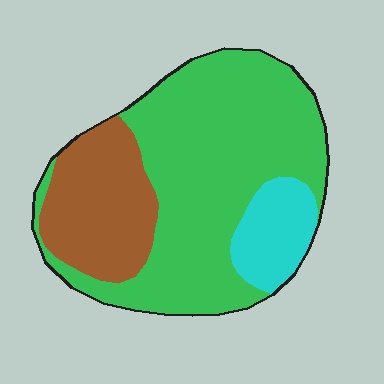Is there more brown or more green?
Green.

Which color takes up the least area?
Cyan, at roughly 10%.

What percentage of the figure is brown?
Brown covers about 25% of the figure.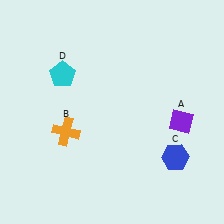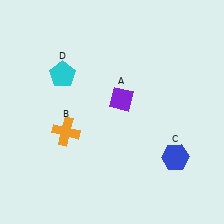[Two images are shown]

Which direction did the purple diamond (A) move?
The purple diamond (A) moved left.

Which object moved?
The purple diamond (A) moved left.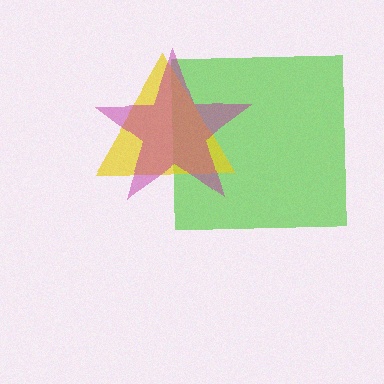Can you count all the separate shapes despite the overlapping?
Yes, there are 3 separate shapes.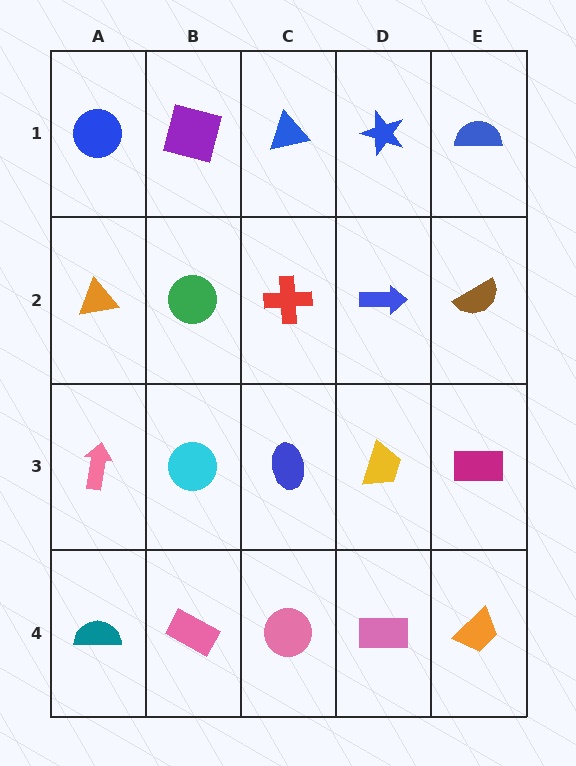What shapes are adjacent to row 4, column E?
A magenta rectangle (row 3, column E), a pink rectangle (row 4, column D).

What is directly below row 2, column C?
A blue ellipse.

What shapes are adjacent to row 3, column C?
A red cross (row 2, column C), a pink circle (row 4, column C), a cyan circle (row 3, column B), a yellow trapezoid (row 3, column D).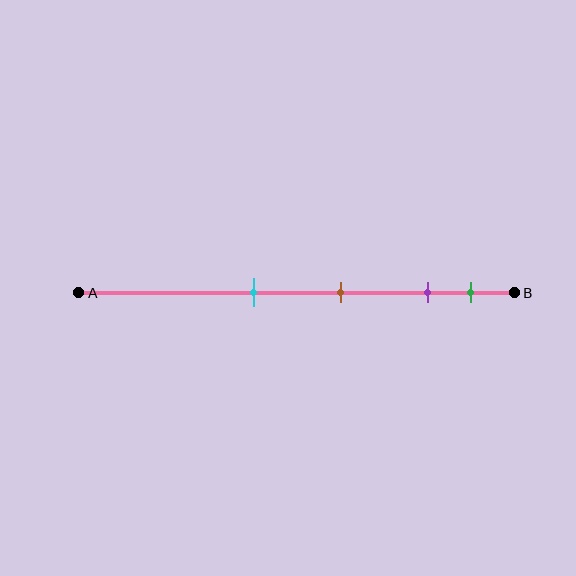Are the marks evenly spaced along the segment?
No, the marks are not evenly spaced.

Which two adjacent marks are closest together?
The purple and green marks are the closest adjacent pair.